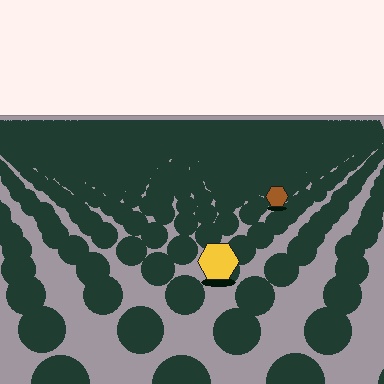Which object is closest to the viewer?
The yellow hexagon is closest. The texture marks near it are larger and more spread out.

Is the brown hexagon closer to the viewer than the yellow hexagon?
No. The yellow hexagon is closer — you can tell from the texture gradient: the ground texture is coarser near it.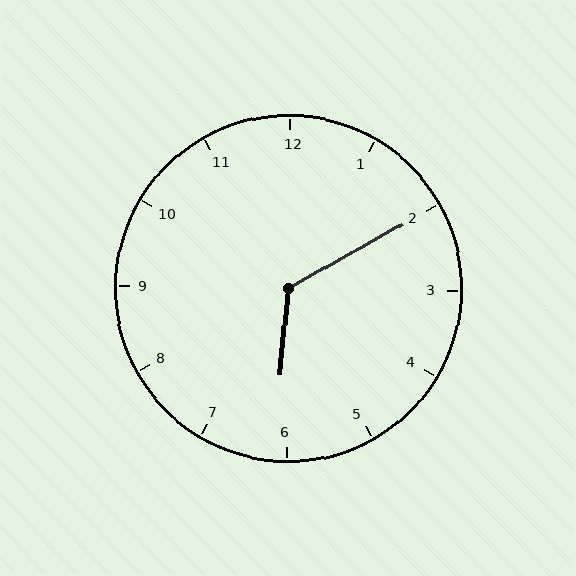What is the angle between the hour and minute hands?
Approximately 125 degrees.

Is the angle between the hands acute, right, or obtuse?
It is obtuse.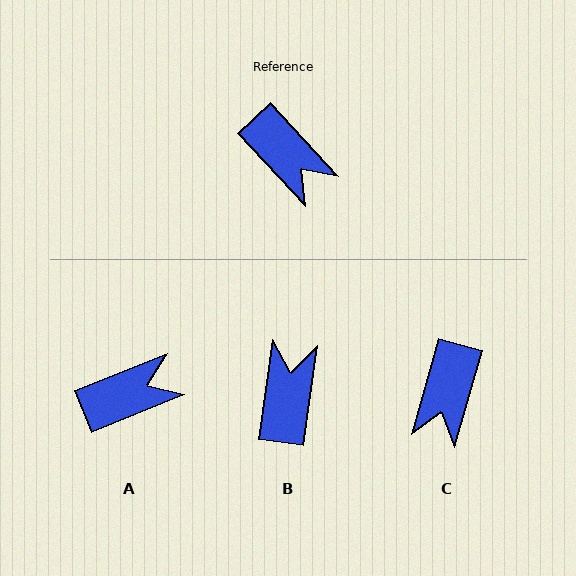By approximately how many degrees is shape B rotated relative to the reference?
Approximately 130 degrees counter-clockwise.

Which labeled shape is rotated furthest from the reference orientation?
B, about 130 degrees away.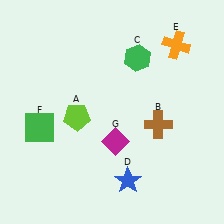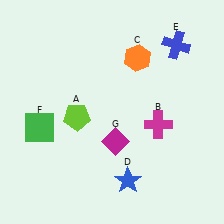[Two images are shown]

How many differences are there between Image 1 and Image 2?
There are 3 differences between the two images.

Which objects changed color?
B changed from brown to magenta. C changed from green to orange. E changed from orange to blue.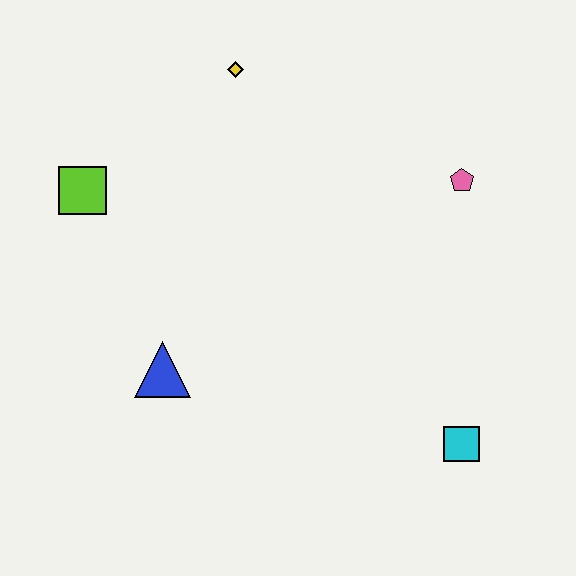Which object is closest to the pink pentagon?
The yellow diamond is closest to the pink pentagon.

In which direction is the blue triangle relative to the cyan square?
The blue triangle is to the left of the cyan square.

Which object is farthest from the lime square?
The cyan square is farthest from the lime square.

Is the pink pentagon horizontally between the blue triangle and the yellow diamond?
No